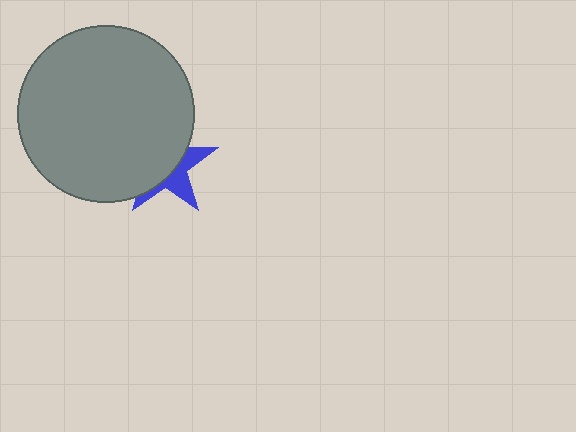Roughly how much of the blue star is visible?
A small part of it is visible (roughly 37%).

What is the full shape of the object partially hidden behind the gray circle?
The partially hidden object is a blue star.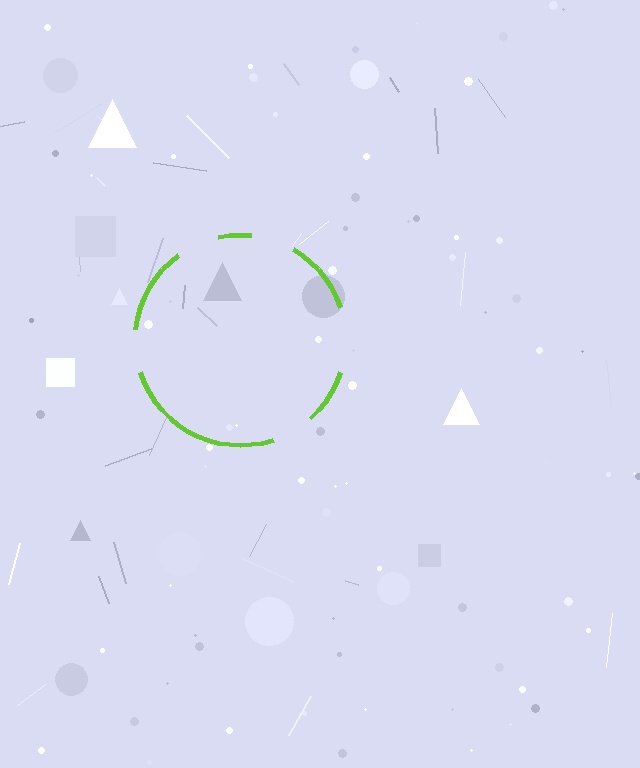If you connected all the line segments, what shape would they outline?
They would outline a circle.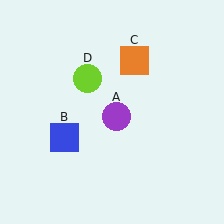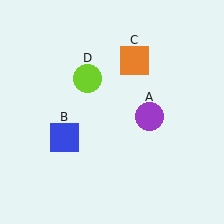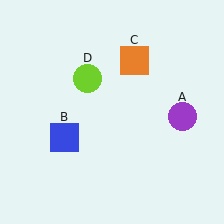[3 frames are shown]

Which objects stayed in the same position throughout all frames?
Blue square (object B) and orange square (object C) and lime circle (object D) remained stationary.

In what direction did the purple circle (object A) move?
The purple circle (object A) moved right.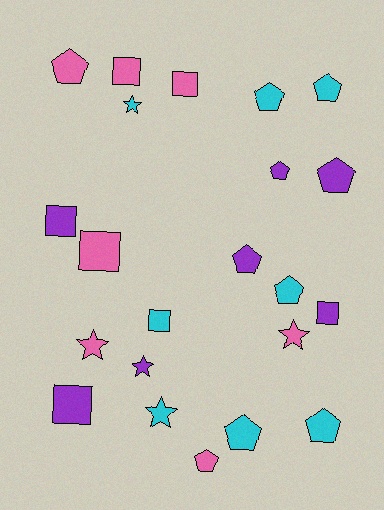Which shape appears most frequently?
Pentagon, with 10 objects.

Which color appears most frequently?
Cyan, with 8 objects.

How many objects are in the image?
There are 22 objects.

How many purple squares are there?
There are 3 purple squares.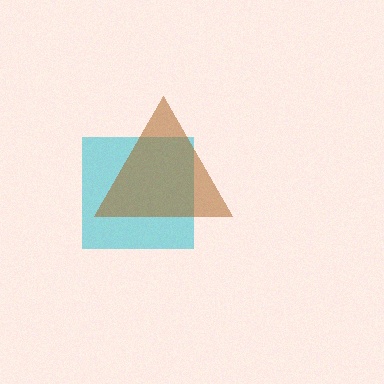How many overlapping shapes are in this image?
There are 2 overlapping shapes in the image.